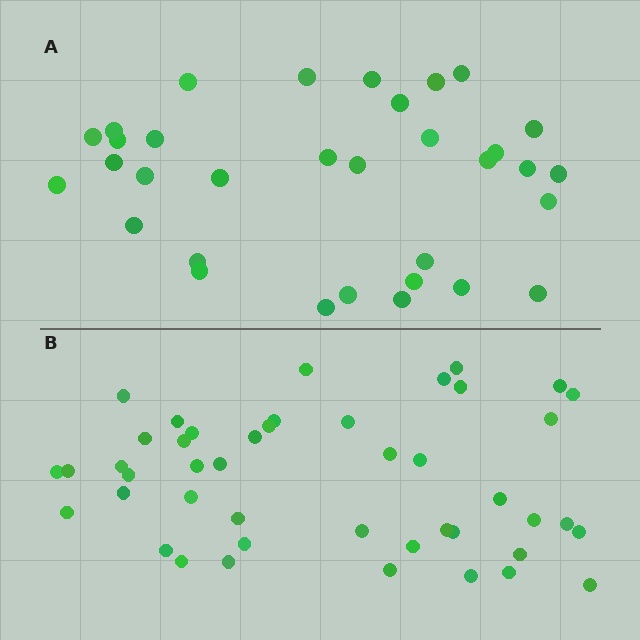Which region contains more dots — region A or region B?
Region B (the bottom region) has more dots.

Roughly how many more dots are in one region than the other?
Region B has roughly 12 or so more dots than region A.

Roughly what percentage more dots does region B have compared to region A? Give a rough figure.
About 35% more.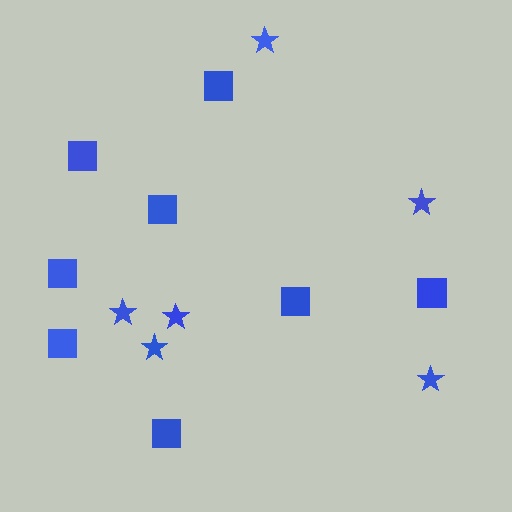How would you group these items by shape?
There are 2 groups: one group of stars (6) and one group of squares (8).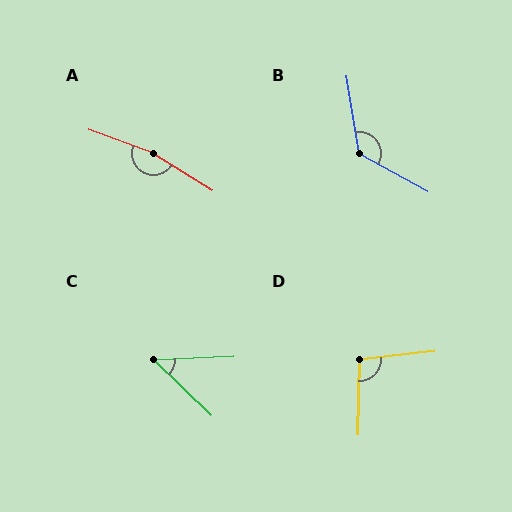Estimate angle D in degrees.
Approximately 97 degrees.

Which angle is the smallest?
C, at approximately 47 degrees.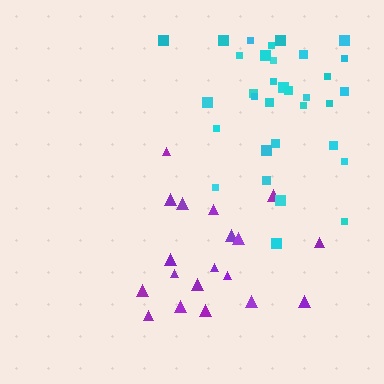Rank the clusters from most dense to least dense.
cyan, purple.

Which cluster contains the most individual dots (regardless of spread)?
Cyan (35).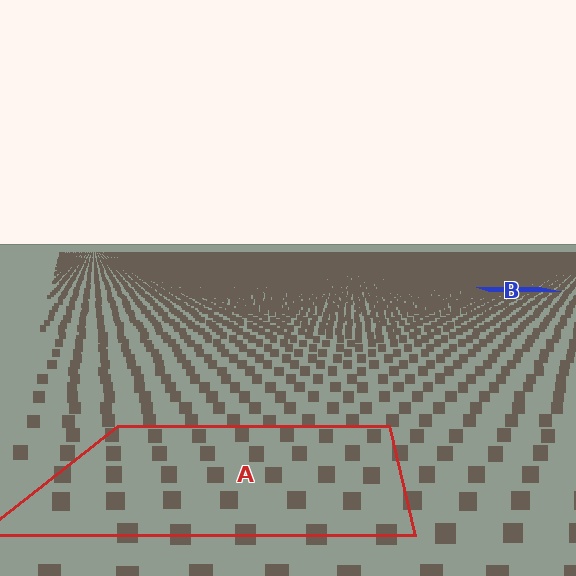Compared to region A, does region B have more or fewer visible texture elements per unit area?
Region B has more texture elements per unit area — they are packed more densely because it is farther away.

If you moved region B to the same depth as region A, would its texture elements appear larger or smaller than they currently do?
They would appear larger. At a closer depth, the same texture elements are projected at a bigger on-screen size.